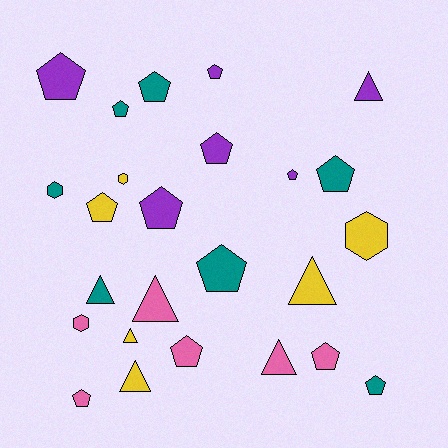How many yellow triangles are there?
There are 3 yellow triangles.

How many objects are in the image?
There are 25 objects.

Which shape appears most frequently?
Pentagon, with 14 objects.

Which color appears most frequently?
Teal, with 7 objects.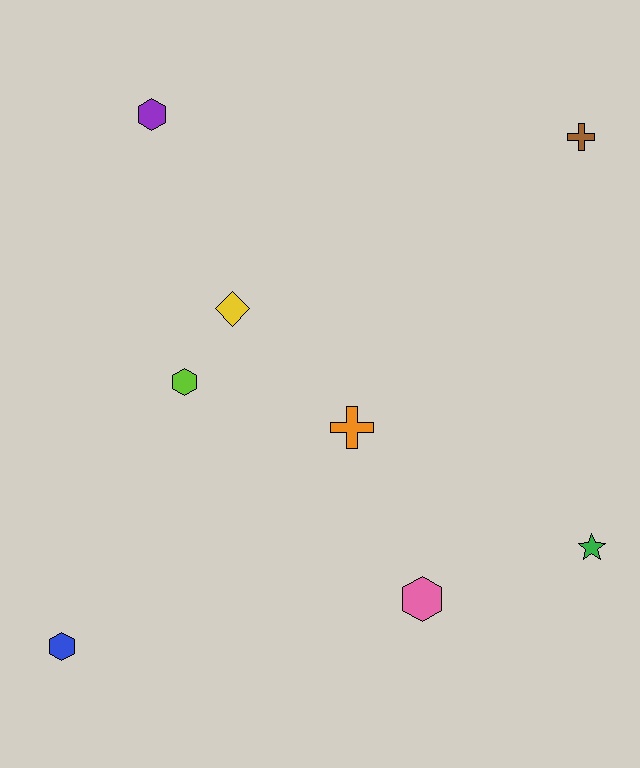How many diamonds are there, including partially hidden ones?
There is 1 diamond.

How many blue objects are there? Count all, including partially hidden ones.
There is 1 blue object.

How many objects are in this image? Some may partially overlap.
There are 8 objects.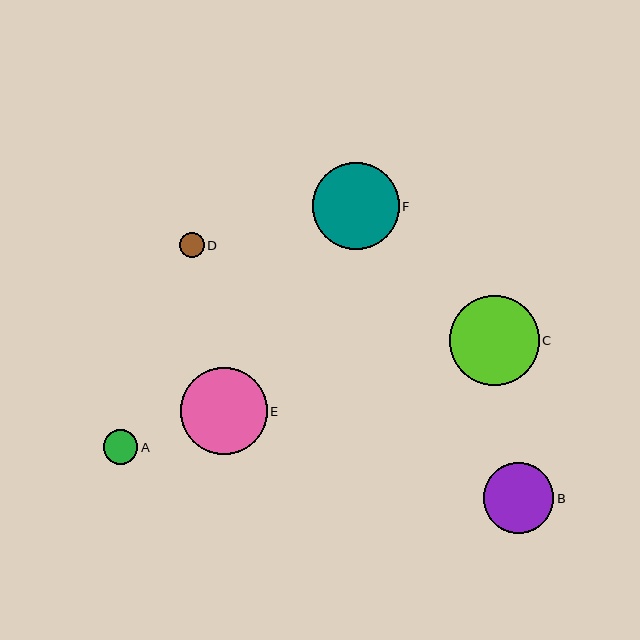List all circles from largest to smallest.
From largest to smallest: C, F, E, B, A, D.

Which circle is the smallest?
Circle D is the smallest with a size of approximately 25 pixels.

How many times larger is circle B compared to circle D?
Circle B is approximately 2.8 times the size of circle D.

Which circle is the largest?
Circle C is the largest with a size of approximately 90 pixels.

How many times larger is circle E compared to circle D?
Circle E is approximately 3.4 times the size of circle D.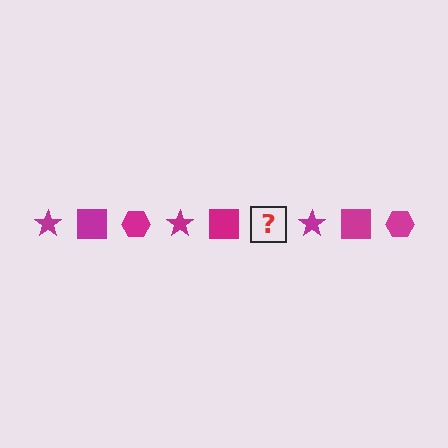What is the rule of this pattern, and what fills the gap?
The rule is that the pattern cycles through star, square, hexagon shapes in magenta. The gap should be filled with a magenta hexagon.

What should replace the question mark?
The question mark should be replaced with a magenta hexagon.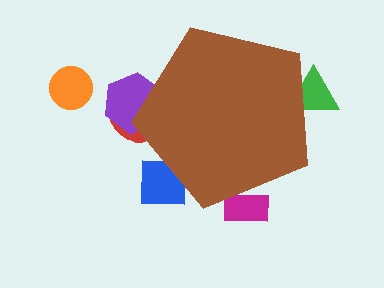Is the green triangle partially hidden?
Yes, the green triangle is partially hidden behind the brown pentagon.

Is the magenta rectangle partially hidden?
Yes, the magenta rectangle is partially hidden behind the brown pentagon.